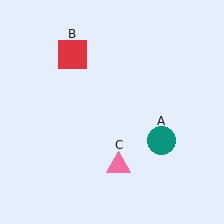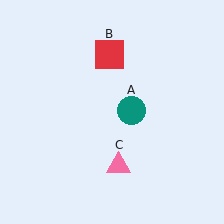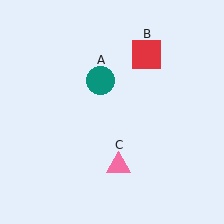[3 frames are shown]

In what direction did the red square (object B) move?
The red square (object B) moved right.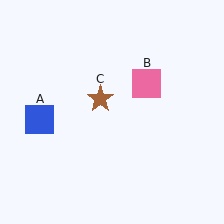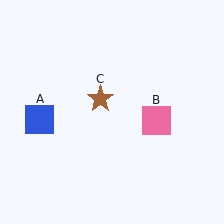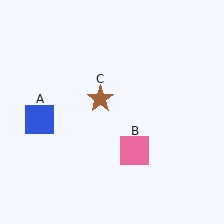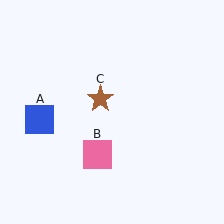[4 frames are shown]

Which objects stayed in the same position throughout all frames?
Blue square (object A) and brown star (object C) remained stationary.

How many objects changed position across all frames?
1 object changed position: pink square (object B).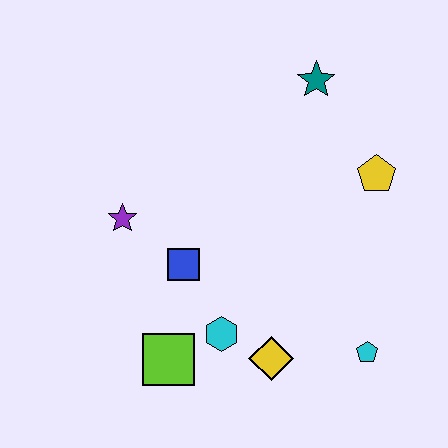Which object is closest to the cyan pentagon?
The yellow diamond is closest to the cyan pentagon.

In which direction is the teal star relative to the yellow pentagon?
The teal star is above the yellow pentagon.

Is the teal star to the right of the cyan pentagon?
No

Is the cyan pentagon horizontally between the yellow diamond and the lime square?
No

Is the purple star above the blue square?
Yes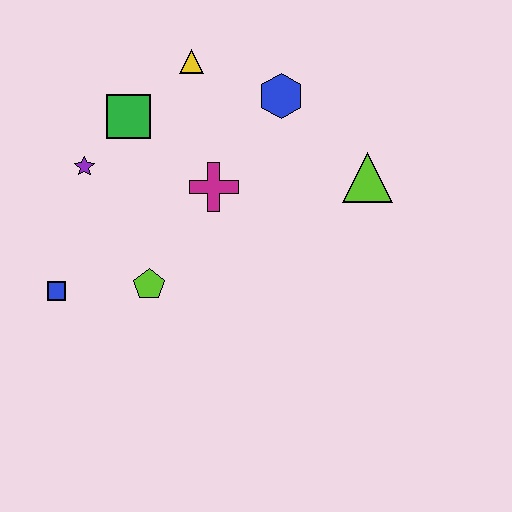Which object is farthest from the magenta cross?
The blue square is farthest from the magenta cross.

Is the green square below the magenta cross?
No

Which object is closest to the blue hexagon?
The yellow triangle is closest to the blue hexagon.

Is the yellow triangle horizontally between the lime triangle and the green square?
Yes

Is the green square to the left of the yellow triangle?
Yes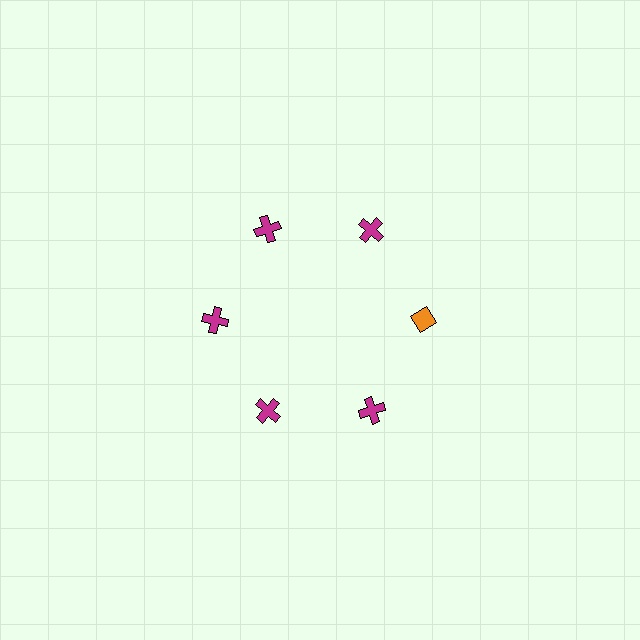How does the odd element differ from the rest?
It differs in both color (orange instead of magenta) and shape (diamond instead of cross).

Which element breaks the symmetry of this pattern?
The orange diamond at roughly the 3 o'clock position breaks the symmetry. All other shapes are magenta crosses.